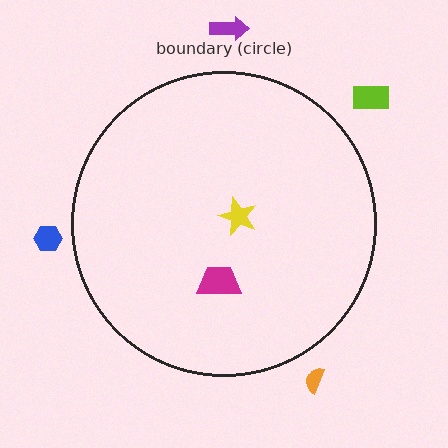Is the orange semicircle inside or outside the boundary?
Outside.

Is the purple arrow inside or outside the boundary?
Outside.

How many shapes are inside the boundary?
2 inside, 4 outside.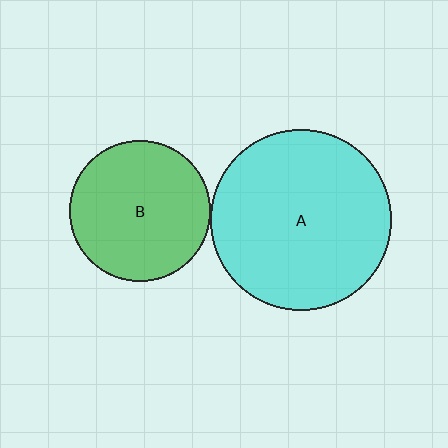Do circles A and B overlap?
Yes.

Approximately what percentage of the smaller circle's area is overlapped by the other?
Approximately 5%.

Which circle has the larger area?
Circle A (cyan).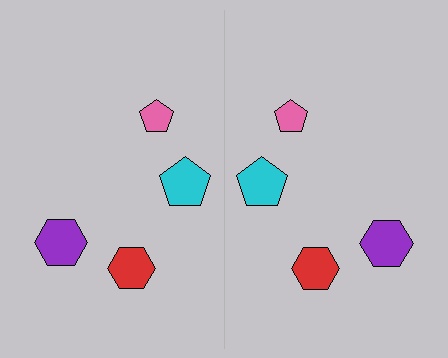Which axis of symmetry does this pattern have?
The pattern has a vertical axis of symmetry running through the center of the image.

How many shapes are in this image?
There are 8 shapes in this image.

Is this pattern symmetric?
Yes, this pattern has bilateral (reflection) symmetry.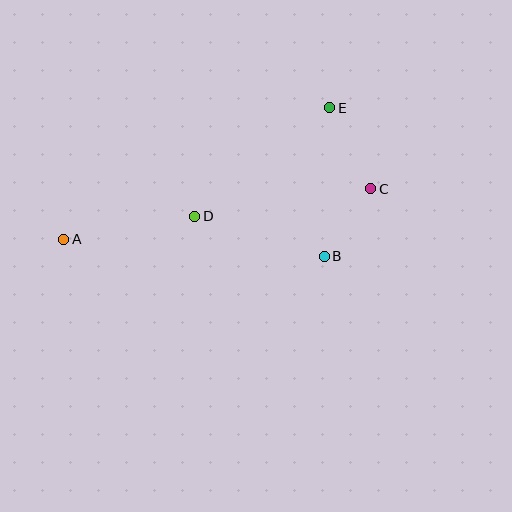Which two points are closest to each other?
Points B and C are closest to each other.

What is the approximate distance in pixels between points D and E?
The distance between D and E is approximately 173 pixels.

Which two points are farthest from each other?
Points A and C are farthest from each other.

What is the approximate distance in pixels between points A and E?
The distance between A and E is approximately 297 pixels.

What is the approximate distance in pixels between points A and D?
The distance between A and D is approximately 133 pixels.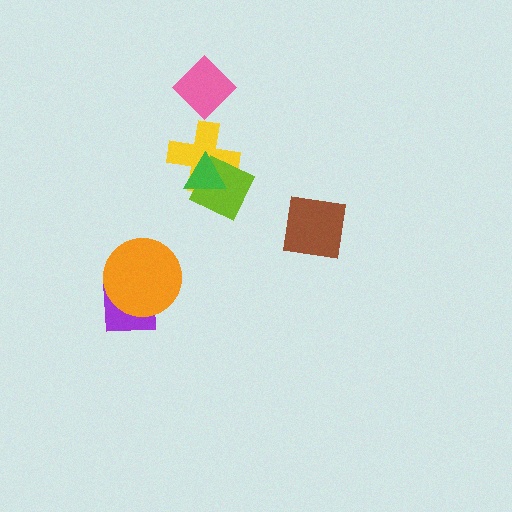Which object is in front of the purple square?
The orange circle is in front of the purple square.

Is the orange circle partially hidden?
No, no other shape covers it.